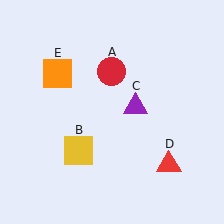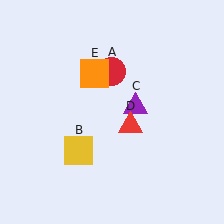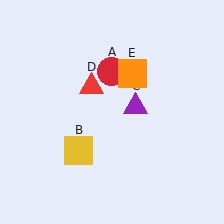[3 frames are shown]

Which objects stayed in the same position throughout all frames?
Red circle (object A) and yellow square (object B) and purple triangle (object C) remained stationary.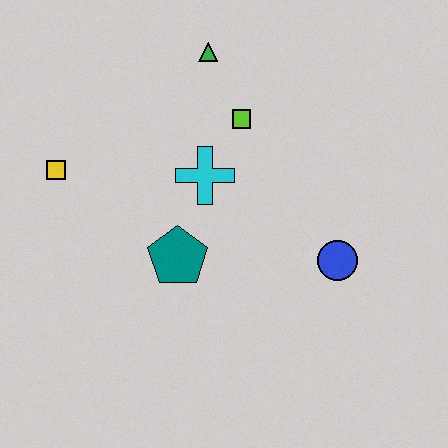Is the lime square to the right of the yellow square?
Yes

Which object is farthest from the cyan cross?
The blue circle is farthest from the cyan cross.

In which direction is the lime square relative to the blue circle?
The lime square is above the blue circle.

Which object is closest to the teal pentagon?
The cyan cross is closest to the teal pentagon.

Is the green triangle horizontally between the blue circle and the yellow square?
Yes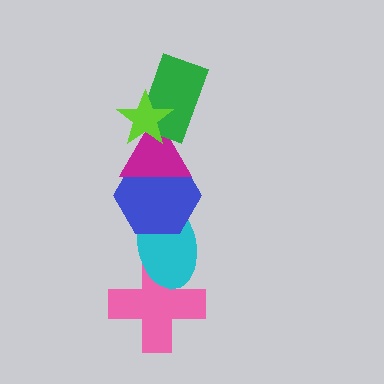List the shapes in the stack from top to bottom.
From top to bottom: the lime star, the green rectangle, the magenta triangle, the blue hexagon, the cyan ellipse, the pink cross.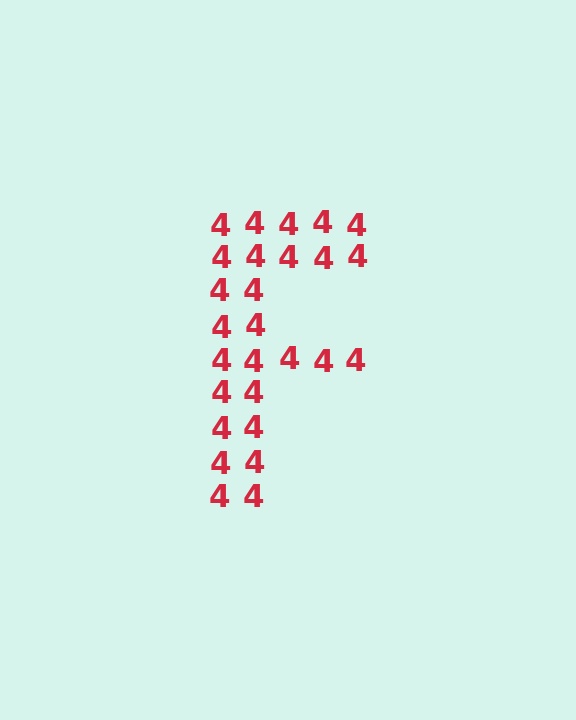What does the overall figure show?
The overall figure shows the letter F.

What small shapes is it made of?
It is made of small digit 4's.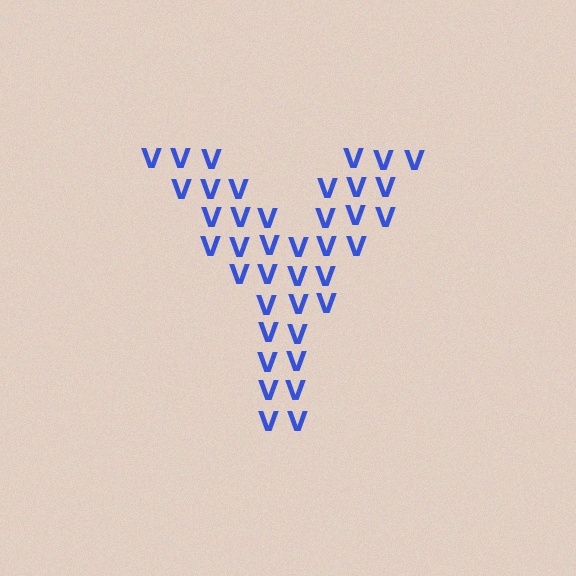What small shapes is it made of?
It is made of small letter V's.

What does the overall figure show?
The overall figure shows the letter Y.